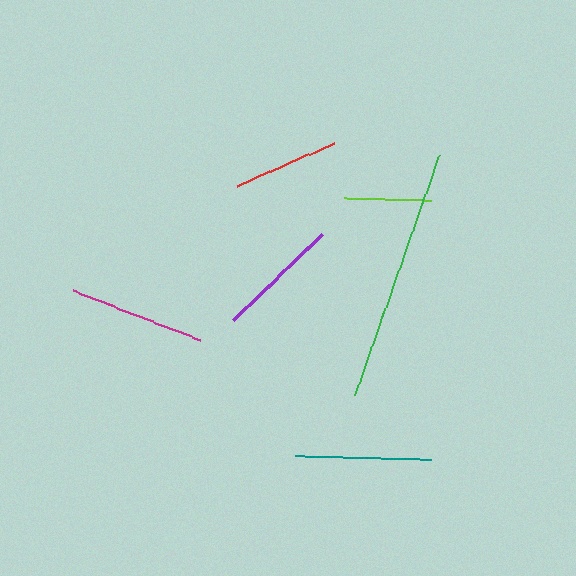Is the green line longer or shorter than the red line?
The green line is longer than the red line.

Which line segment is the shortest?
The lime line is the shortest at approximately 87 pixels.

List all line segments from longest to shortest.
From longest to shortest: green, teal, magenta, purple, red, lime.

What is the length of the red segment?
The red segment is approximately 105 pixels long.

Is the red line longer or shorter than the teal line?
The teal line is longer than the red line.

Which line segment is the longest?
The green line is the longest at approximately 255 pixels.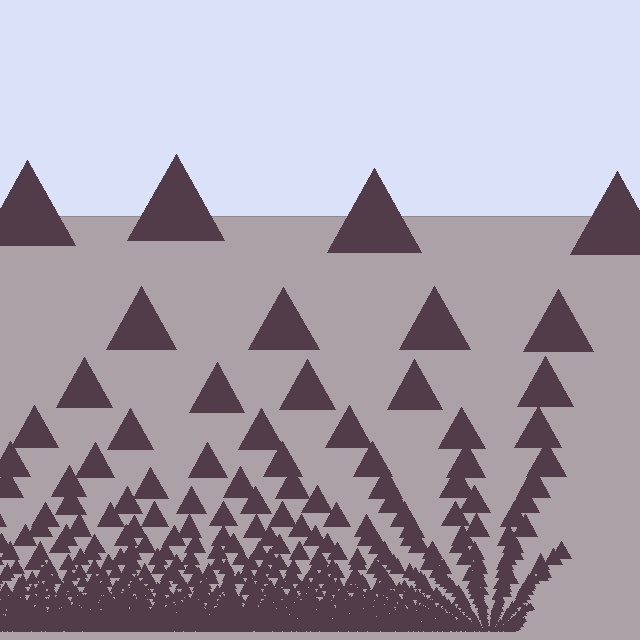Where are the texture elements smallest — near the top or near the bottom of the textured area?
Near the bottom.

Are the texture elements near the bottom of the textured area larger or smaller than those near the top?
Smaller. The gradient is inverted — elements near the bottom are smaller and denser.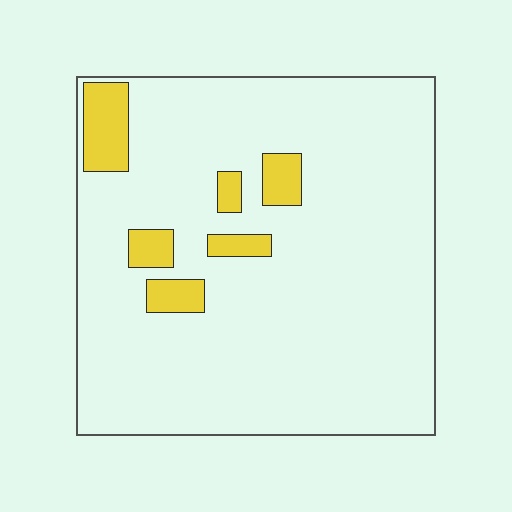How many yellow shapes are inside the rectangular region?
6.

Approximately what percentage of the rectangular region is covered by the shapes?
Approximately 10%.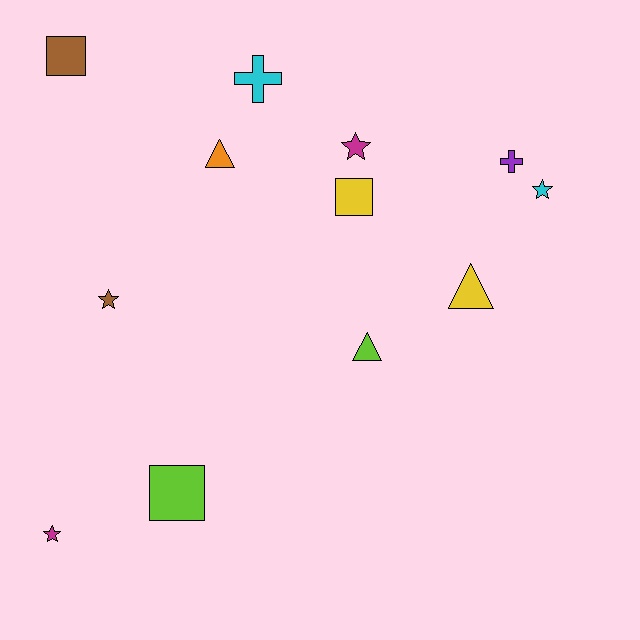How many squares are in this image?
There are 3 squares.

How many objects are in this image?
There are 12 objects.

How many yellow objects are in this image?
There are 2 yellow objects.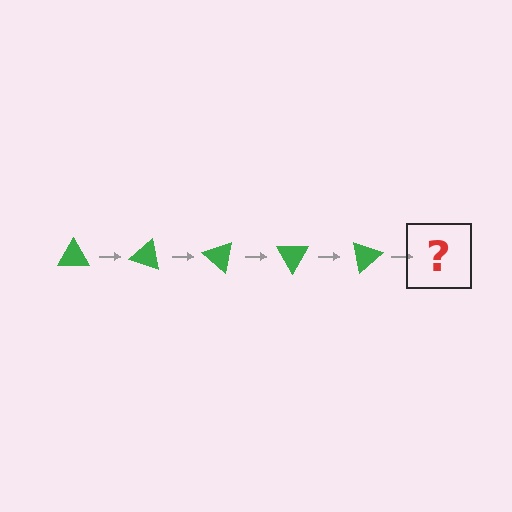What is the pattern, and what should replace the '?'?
The pattern is that the triangle rotates 20 degrees each step. The '?' should be a green triangle rotated 100 degrees.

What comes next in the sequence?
The next element should be a green triangle rotated 100 degrees.